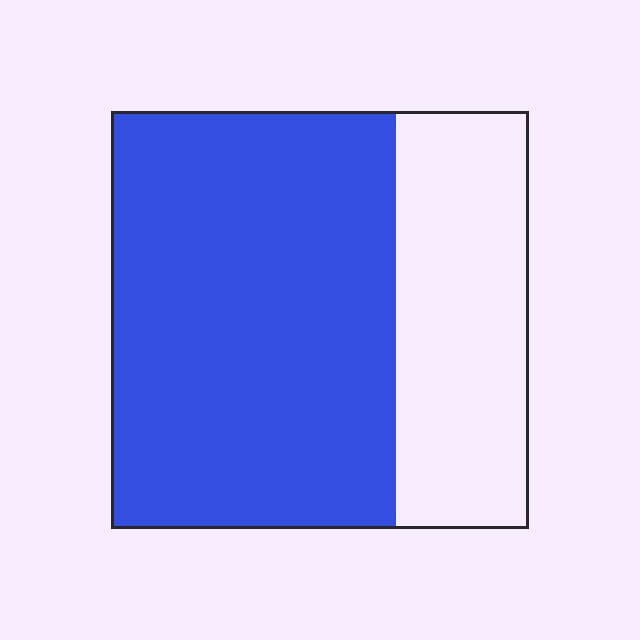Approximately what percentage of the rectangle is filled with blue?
Approximately 70%.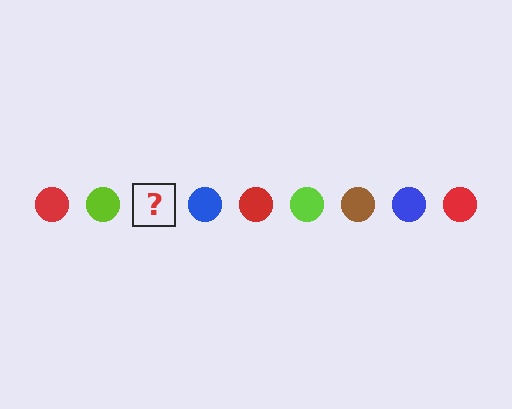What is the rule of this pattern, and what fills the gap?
The rule is that the pattern cycles through red, lime, brown, blue circles. The gap should be filled with a brown circle.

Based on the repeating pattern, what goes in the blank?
The blank should be a brown circle.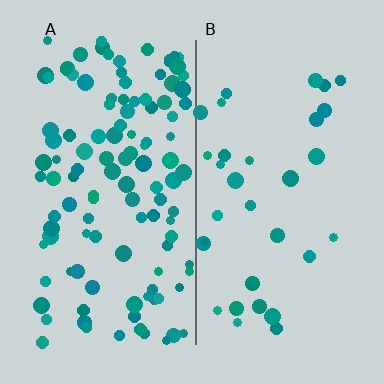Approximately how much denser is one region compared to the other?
Approximately 3.5× — region A over region B.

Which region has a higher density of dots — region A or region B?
A (the left).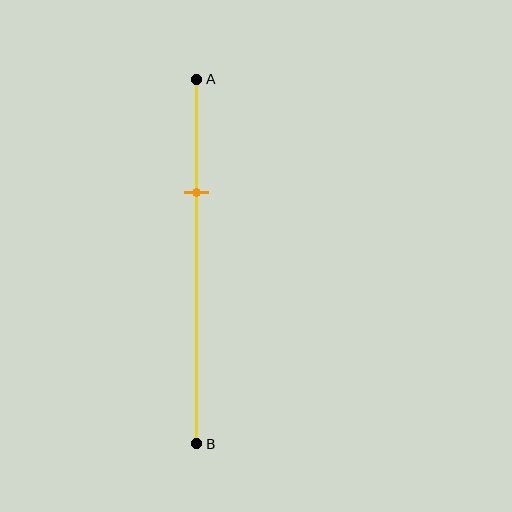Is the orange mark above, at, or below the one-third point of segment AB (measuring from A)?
The orange mark is approximately at the one-third point of segment AB.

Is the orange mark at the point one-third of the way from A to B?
Yes, the mark is approximately at the one-third point.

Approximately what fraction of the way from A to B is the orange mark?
The orange mark is approximately 30% of the way from A to B.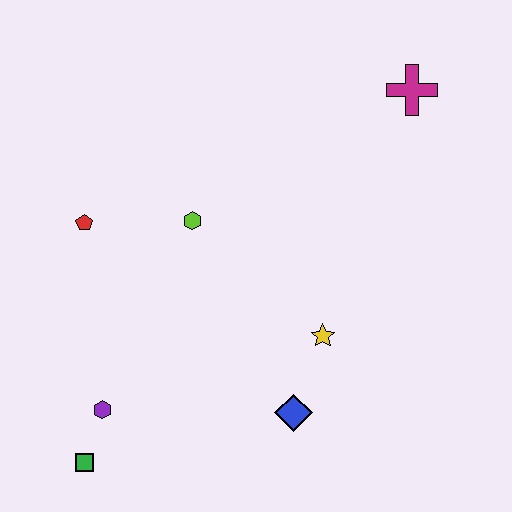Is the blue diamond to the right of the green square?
Yes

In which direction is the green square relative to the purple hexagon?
The green square is below the purple hexagon.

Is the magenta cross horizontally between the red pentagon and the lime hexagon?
No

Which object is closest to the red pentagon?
The lime hexagon is closest to the red pentagon.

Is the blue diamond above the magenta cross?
No